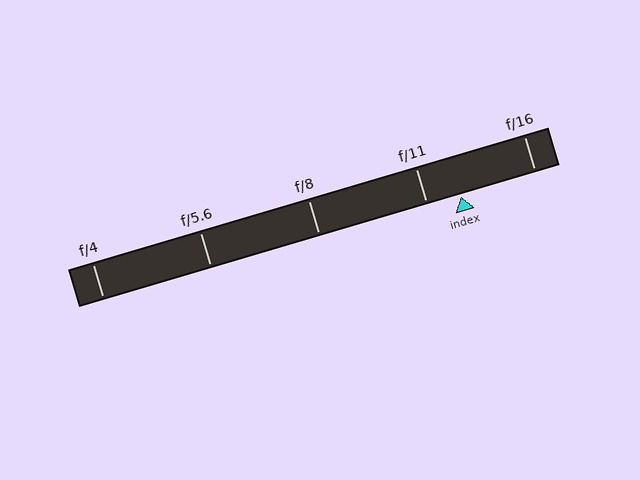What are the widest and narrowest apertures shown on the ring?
The widest aperture shown is f/4 and the narrowest is f/16.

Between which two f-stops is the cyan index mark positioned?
The index mark is between f/11 and f/16.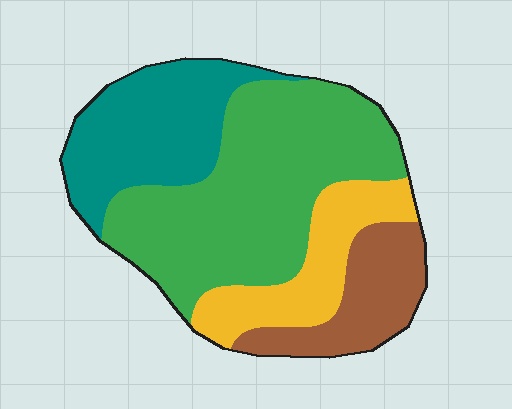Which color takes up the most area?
Green, at roughly 45%.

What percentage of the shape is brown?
Brown takes up less than a quarter of the shape.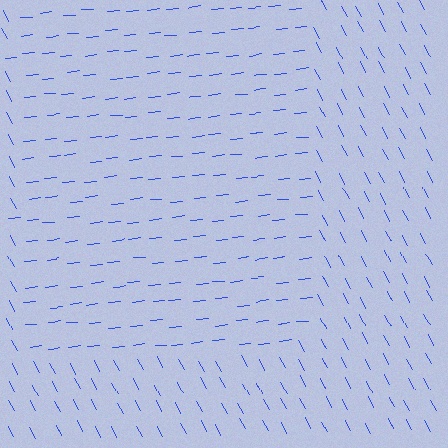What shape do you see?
I see a rectangle.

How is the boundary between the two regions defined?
The boundary is defined purely by a change in line orientation (approximately 68 degrees difference). All lines are the same color and thickness.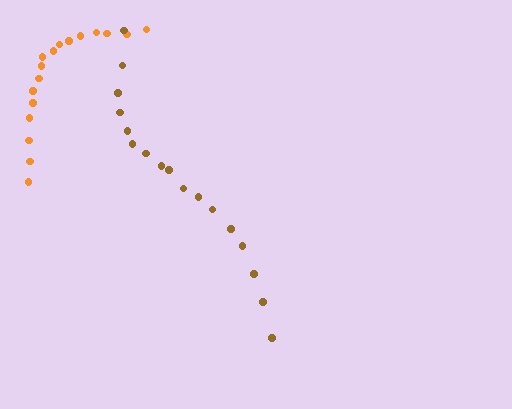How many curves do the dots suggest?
There are 2 distinct paths.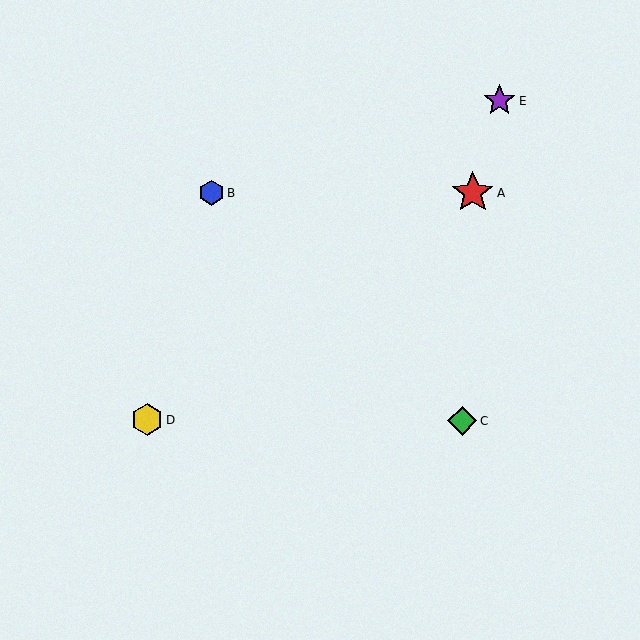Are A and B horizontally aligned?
Yes, both are at y≈193.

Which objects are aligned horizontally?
Objects A, B are aligned horizontally.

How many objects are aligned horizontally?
2 objects (A, B) are aligned horizontally.